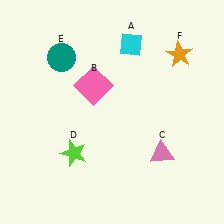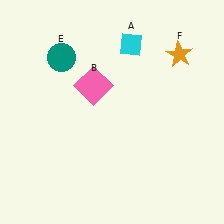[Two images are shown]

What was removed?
The lime star (D), the pink triangle (C) were removed in Image 2.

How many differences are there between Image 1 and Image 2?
There are 2 differences between the two images.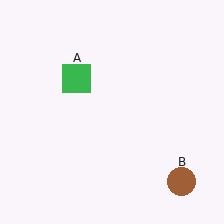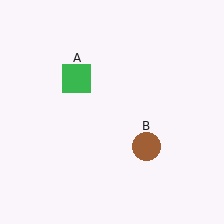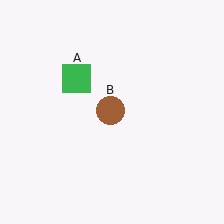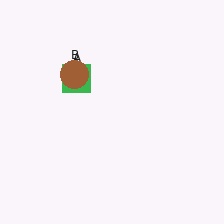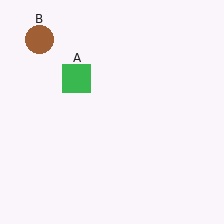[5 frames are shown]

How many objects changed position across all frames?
1 object changed position: brown circle (object B).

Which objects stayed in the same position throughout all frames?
Green square (object A) remained stationary.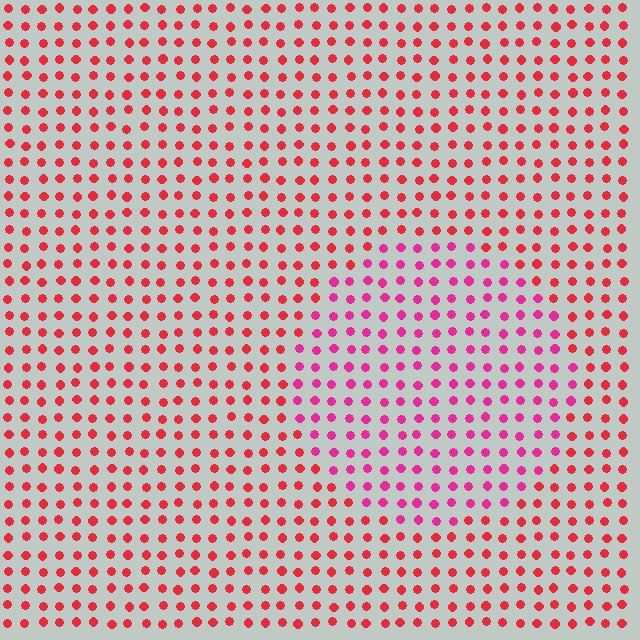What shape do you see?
I see a circle.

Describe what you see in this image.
The image is filled with small red elements in a uniform arrangement. A circle-shaped region is visible where the elements are tinted to a slightly different hue, forming a subtle color boundary.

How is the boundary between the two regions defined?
The boundary is defined purely by a slight shift in hue (about 30 degrees). Spacing, size, and orientation are identical on both sides.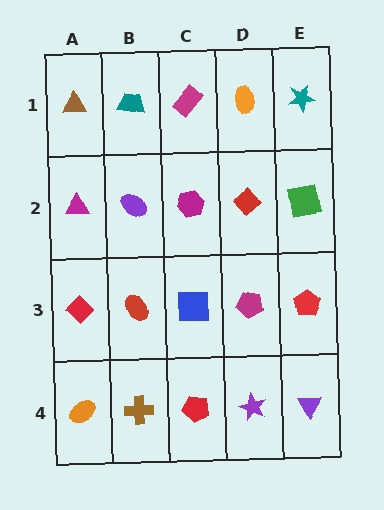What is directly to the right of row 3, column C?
A magenta pentagon.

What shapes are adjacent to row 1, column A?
A magenta triangle (row 2, column A), a teal trapezoid (row 1, column B).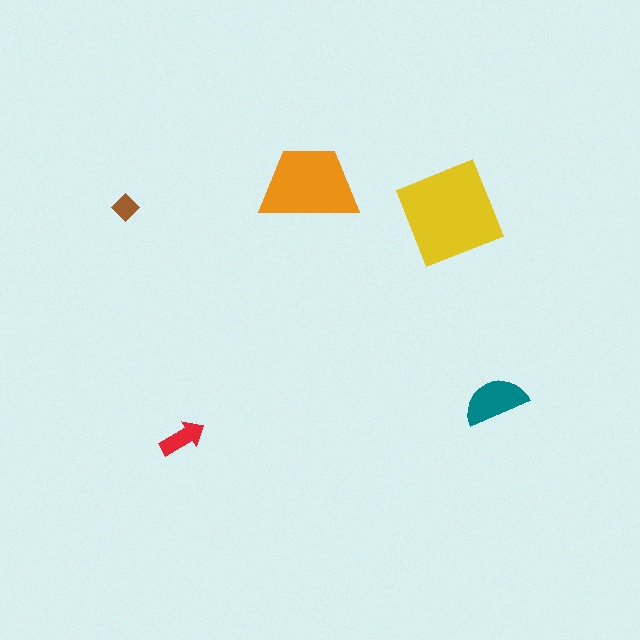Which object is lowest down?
The red arrow is bottommost.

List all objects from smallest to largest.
The brown diamond, the red arrow, the teal semicircle, the orange trapezoid, the yellow square.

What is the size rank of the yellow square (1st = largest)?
1st.